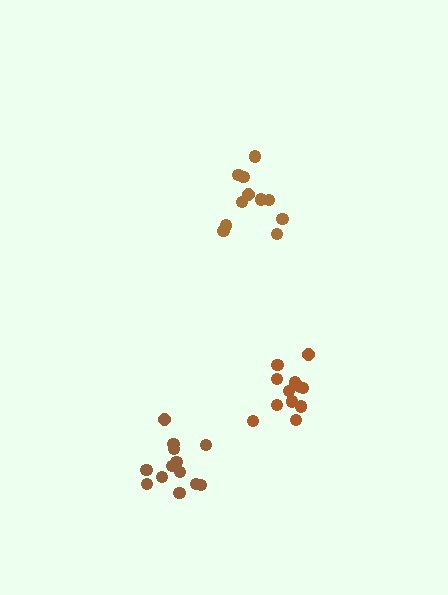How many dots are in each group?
Group 1: 11 dots, Group 2: 12 dots, Group 3: 13 dots (36 total).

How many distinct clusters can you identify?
There are 3 distinct clusters.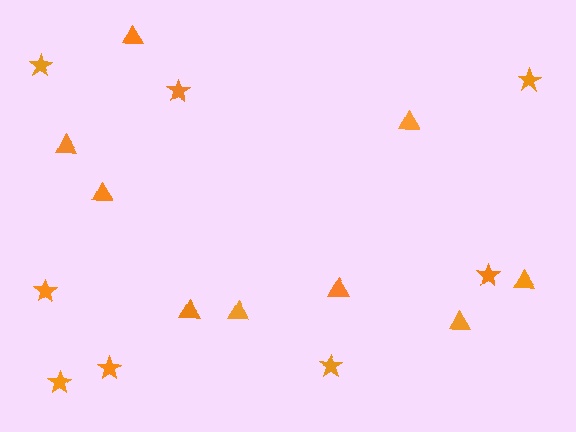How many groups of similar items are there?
There are 2 groups: one group of triangles (9) and one group of stars (8).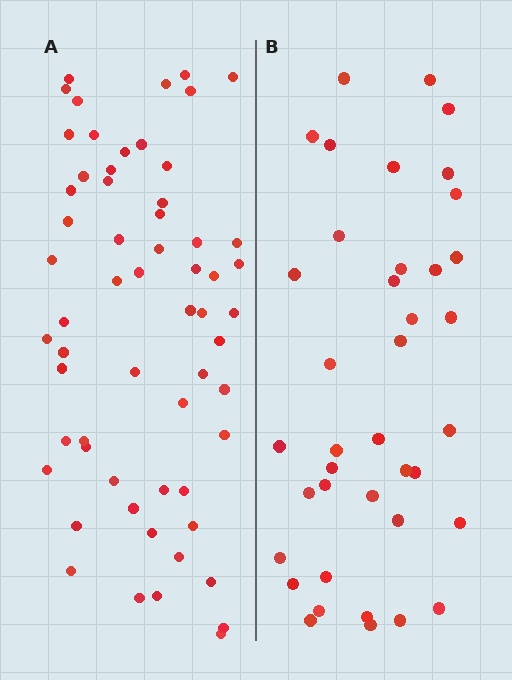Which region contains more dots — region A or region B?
Region A (the left region) has more dots.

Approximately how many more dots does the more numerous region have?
Region A has approximately 20 more dots than region B.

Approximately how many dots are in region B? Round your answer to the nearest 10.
About 40 dots. (The exact count is 39, which rounds to 40.)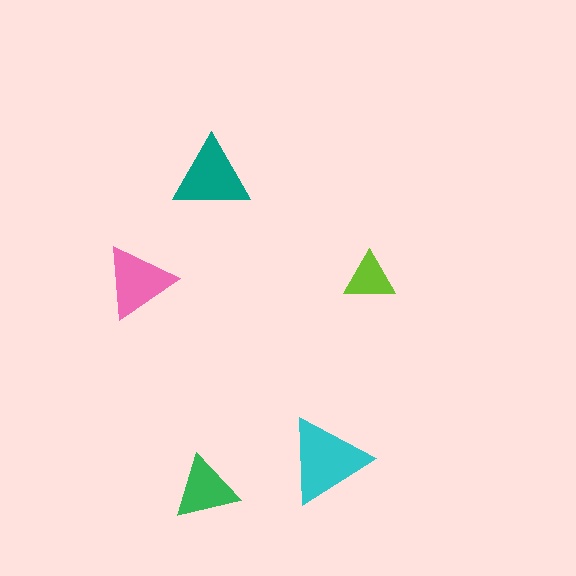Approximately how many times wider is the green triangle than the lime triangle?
About 1.5 times wider.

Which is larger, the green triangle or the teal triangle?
The teal one.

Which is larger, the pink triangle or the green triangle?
The pink one.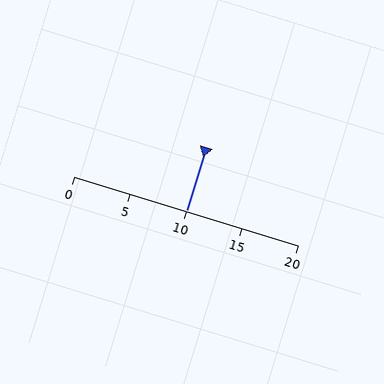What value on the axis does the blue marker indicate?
The marker indicates approximately 10.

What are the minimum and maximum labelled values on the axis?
The axis runs from 0 to 20.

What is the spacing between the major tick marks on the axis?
The major ticks are spaced 5 apart.